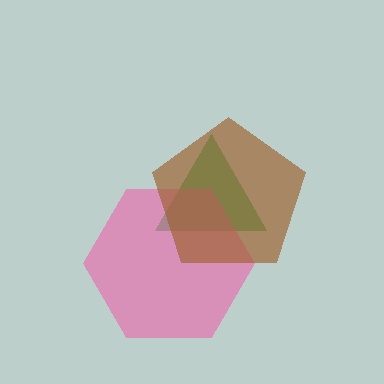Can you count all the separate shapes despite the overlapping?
Yes, there are 3 separate shapes.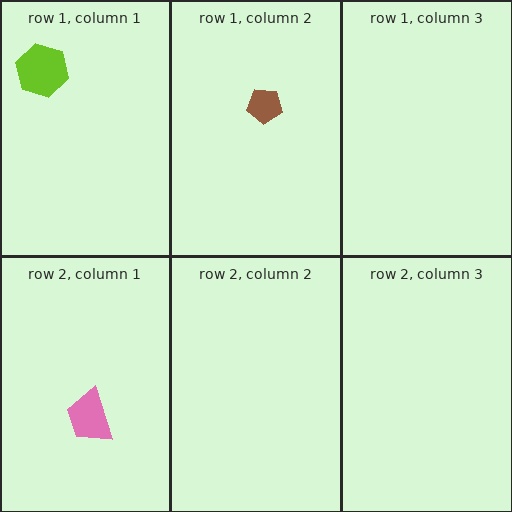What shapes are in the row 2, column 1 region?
The pink trapezoid.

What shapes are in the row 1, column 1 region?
The lime hexagon.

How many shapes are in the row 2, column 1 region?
1.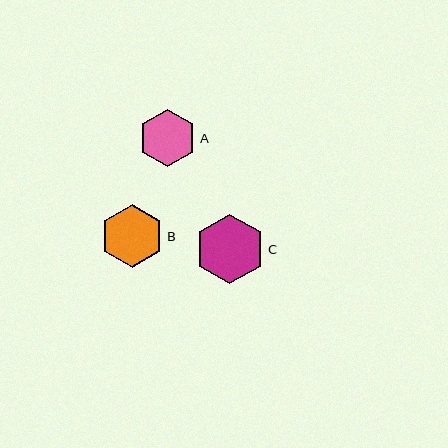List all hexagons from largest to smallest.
From largest to smallest: C, B, A.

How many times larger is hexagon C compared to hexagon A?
Hexagon C is approximately 1.2 times the size of hexagon A.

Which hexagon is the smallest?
Hexagon A is the smallest with a size of approximately 58 pixels.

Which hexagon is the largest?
Hexagon C is the largest with a size of approximately 69 pixels.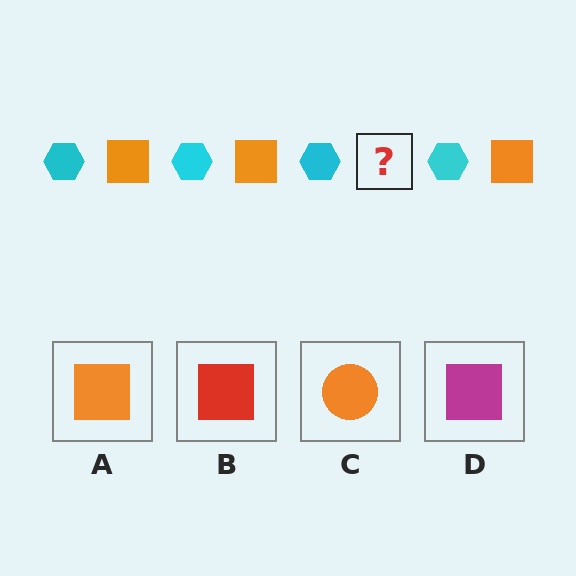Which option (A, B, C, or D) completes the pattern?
A.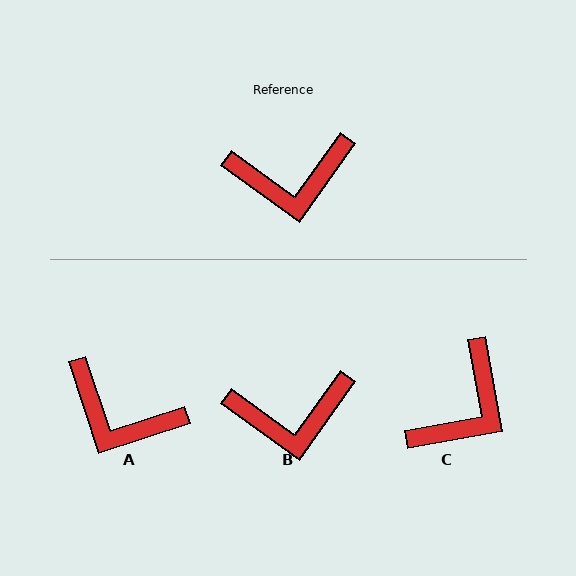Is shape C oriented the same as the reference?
No, it is off by about 46 degrees.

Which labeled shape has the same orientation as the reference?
B.